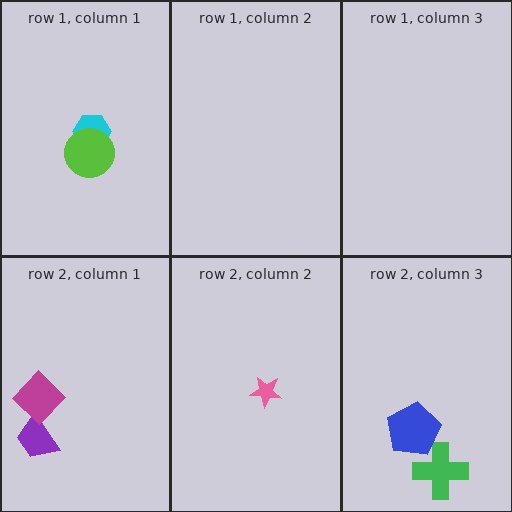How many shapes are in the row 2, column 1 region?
2.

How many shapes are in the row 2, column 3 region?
2.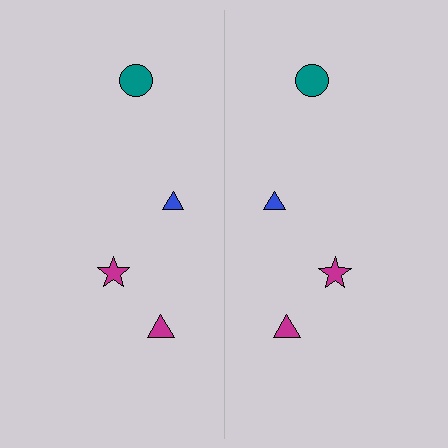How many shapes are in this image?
There are 8 shapes in this image.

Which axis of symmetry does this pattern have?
The pattern has a vertical axis of symmetry running through the center of the image.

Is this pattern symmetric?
Yes, this pattern has bilateral (reflection) symmetry.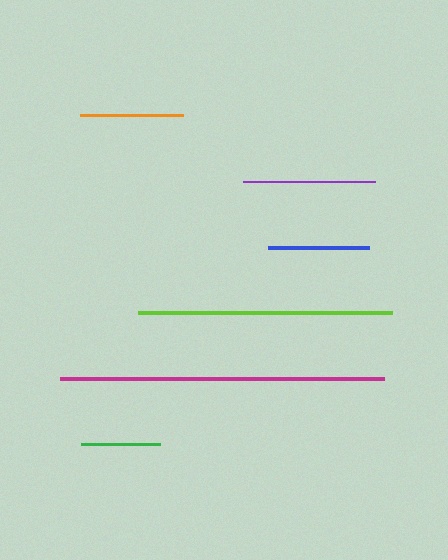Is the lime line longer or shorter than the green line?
The lime line is longer than the green line.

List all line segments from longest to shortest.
From longest to shortest: magenta, lime, purple, orange, blue, green.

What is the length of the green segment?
The green segment is approximately 79 pixels long.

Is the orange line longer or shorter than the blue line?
The orange line is longer than the blue line.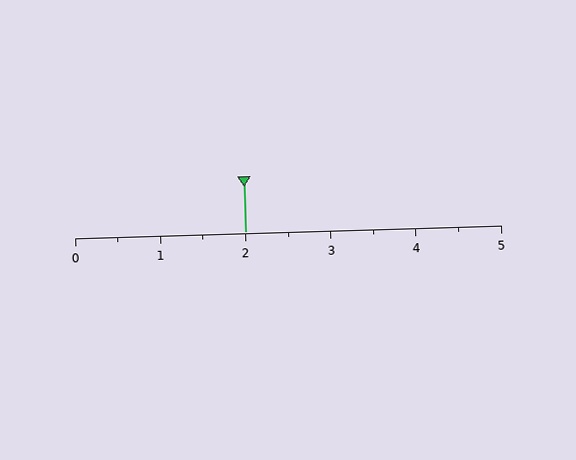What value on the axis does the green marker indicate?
The marker indicates approximately 2.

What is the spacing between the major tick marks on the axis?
The major ticks are spaced 1 apart.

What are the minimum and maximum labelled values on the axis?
The axis runs from 0 to 5.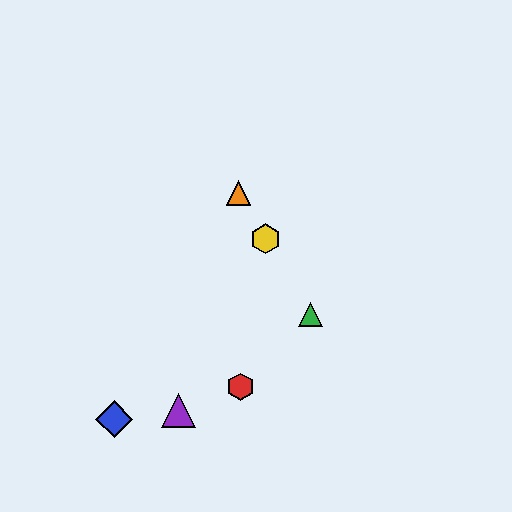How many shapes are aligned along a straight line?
3 shapes (the green triangle, the yellow hexagon, the orange triangle) are aligned along a straight line.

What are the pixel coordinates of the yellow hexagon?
The yellow hexagon is at (265, 239).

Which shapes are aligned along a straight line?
The green triangle, the yellow hexagon, the orange triangle are aligned along a straight line.